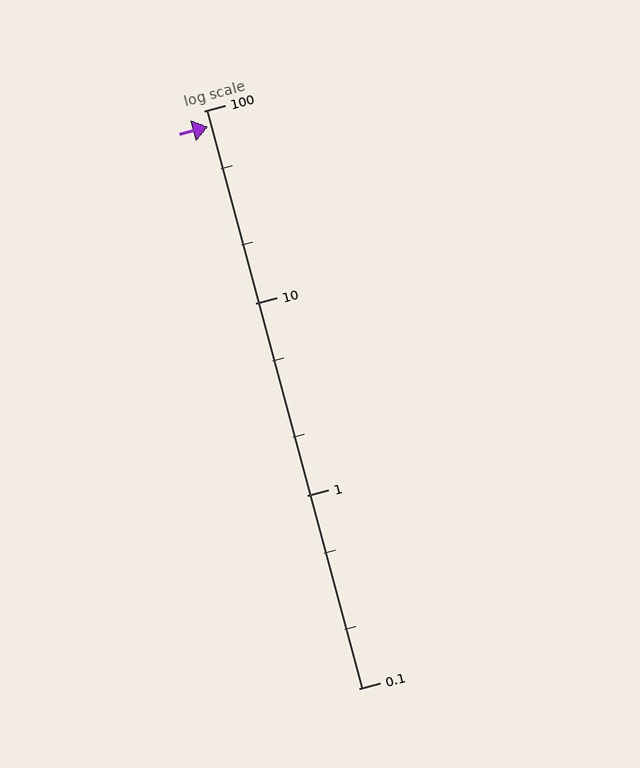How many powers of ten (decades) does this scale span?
The scale spans 3 decades, from 0.1 to 100.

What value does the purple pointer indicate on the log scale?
The pointer indicates approximately 83.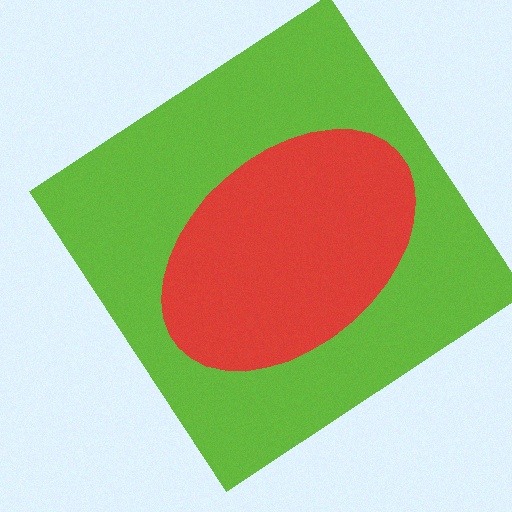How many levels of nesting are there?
2.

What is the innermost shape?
The red ellipse.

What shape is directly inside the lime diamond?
The red ellipse.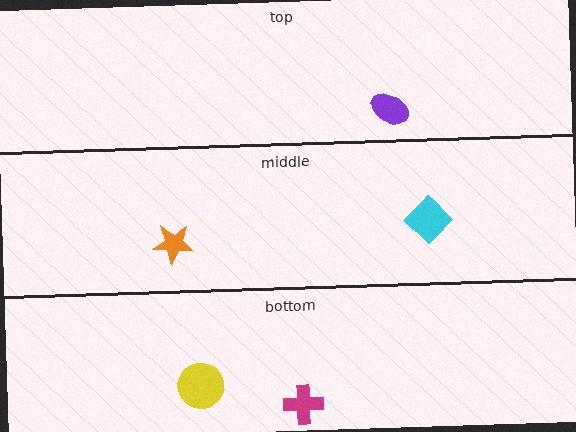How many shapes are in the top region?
1.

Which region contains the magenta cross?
The bottom region.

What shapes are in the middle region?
The cyan diamond, the orange star.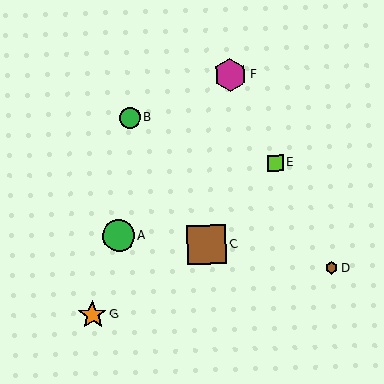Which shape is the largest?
The brown square (labeled C) is the largest.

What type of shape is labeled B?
Shape B is a green circle.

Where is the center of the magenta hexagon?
The center of the magenta hexagon is at (230, 75).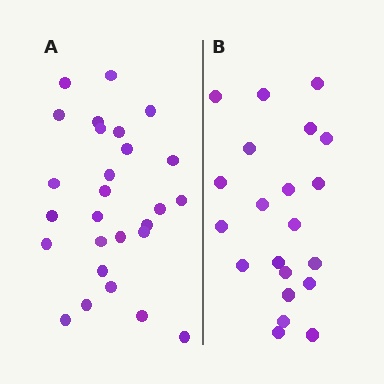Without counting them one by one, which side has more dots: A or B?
Region A (the left region) has more dots.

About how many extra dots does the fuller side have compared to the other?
Region A has about 6 more dots than region B.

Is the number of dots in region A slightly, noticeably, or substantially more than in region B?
Region A has noticeably more, but not dramatically so. The ratio is roughly 1.3 to 1.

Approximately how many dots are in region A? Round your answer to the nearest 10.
About 30 dots. (The exact count is 27, which rounds to 30.)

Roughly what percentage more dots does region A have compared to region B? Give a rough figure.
About 30% more.